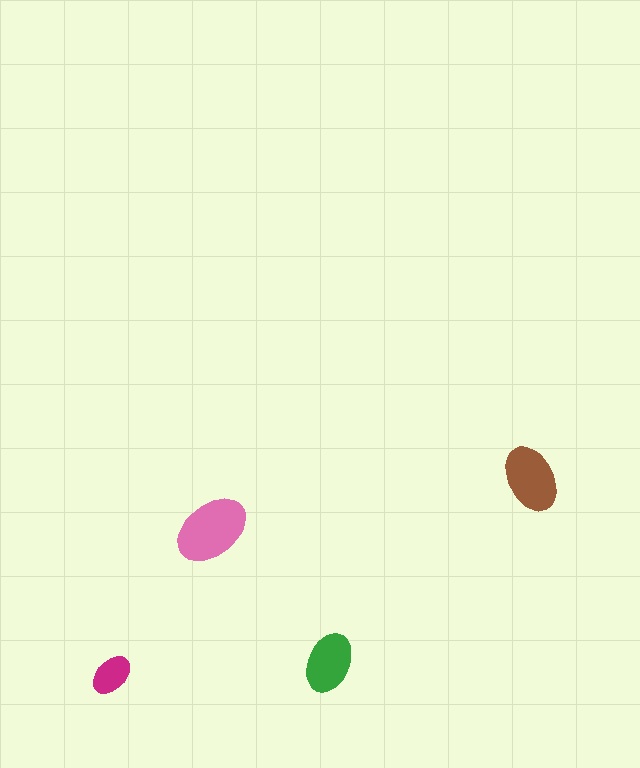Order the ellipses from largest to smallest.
the pink one, the brown one, the green one, the magenta one.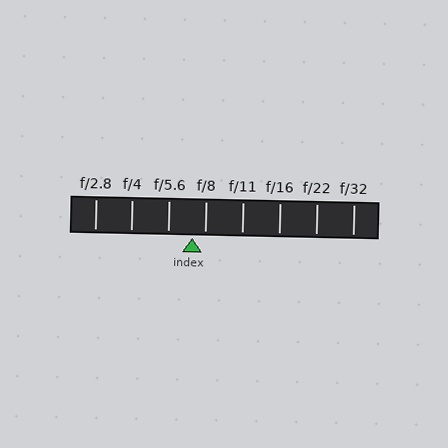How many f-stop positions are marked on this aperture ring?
There are 8 f-stop positions marked.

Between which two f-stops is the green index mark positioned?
The index mark is between f/5.6 and f/8.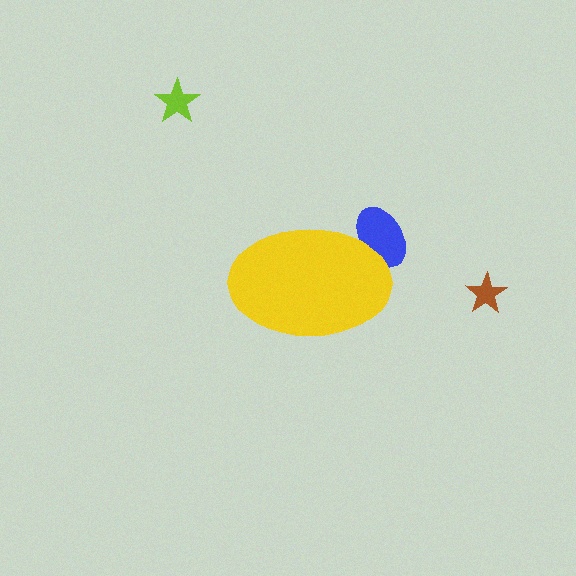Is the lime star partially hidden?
No, the lime star is fully visible.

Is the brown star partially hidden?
No, the brown star is fully visible.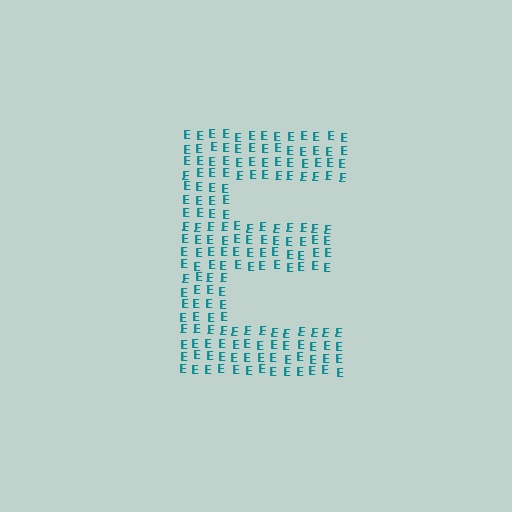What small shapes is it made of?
It is made of small letter E's.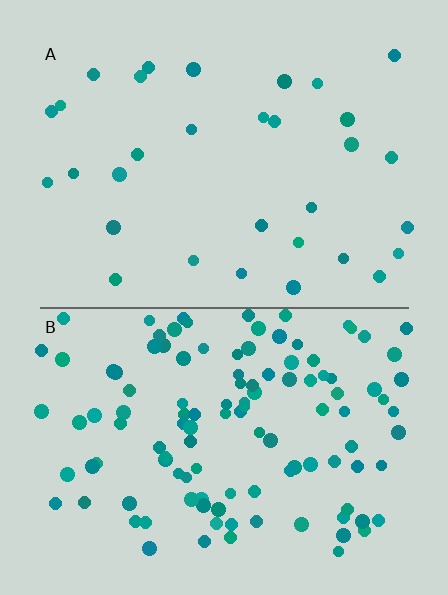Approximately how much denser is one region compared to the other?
Approximately 3.7× — region B over region A.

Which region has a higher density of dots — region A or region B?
B (the bottom).